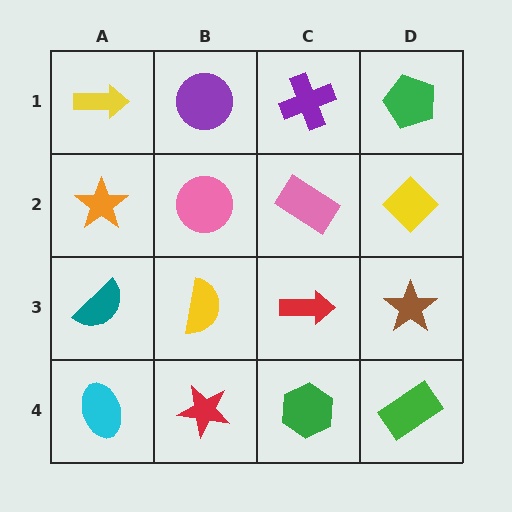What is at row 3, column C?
A red arrow.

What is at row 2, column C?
A pink rectangle.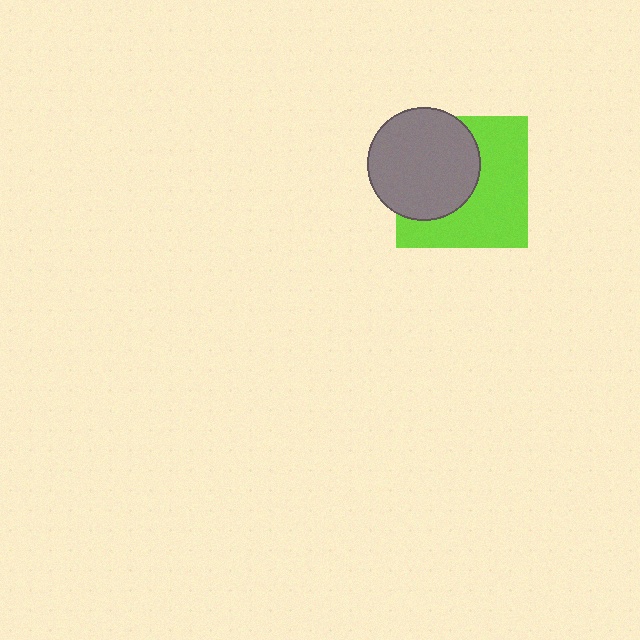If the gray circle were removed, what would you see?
You would see the complete lime square.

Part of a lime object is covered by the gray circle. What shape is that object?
It is a square.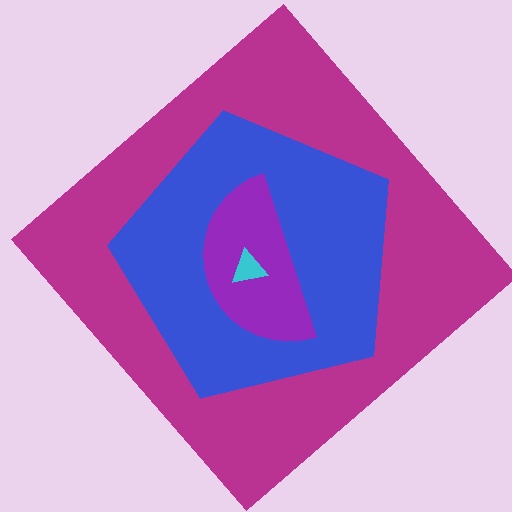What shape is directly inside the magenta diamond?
The blue pentagon.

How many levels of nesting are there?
4.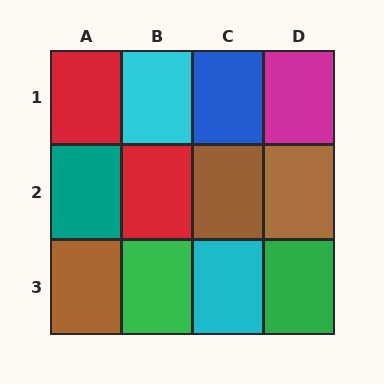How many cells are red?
2 cells are red.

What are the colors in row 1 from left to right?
Red, cyan, blue, magenta.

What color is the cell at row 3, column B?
Green.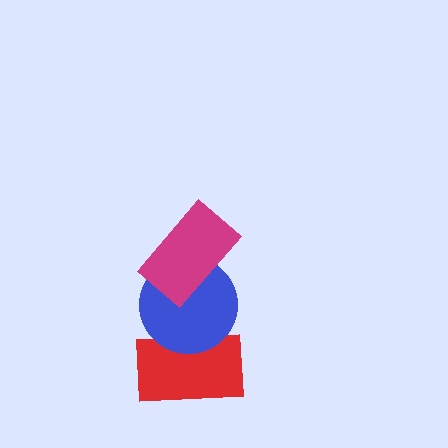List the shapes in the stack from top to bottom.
From top to bottom: the magenta rectangle, the blue circle, the red rectangle.